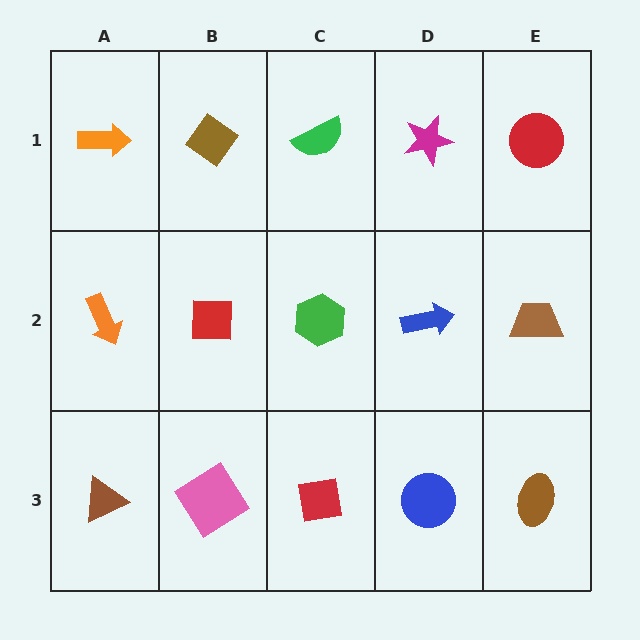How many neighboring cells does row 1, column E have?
2.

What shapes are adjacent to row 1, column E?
A brown trapezoid (row 2, column E), a magenta star (row 1, column D).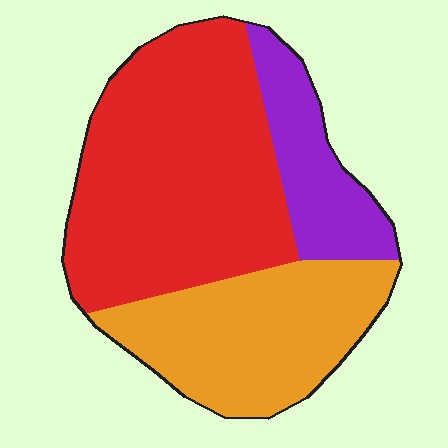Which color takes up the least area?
Purple, at roughly 15%.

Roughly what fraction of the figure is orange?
Orange covers roughly 30% of the figure.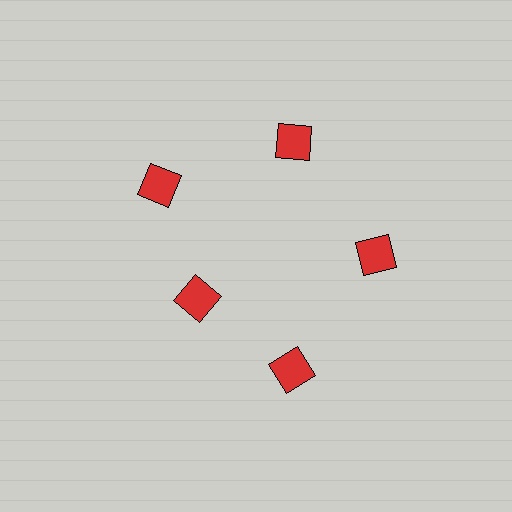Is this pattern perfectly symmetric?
No. The 5 red diamonds are arranged in a ring, but one element near the 8 o'clock position is pulled inward toward the center, breaking the 5-fold rotational symmetry.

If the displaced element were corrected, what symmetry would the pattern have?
It would have 5-fold rotational symmetry — the pattern would map onto itself every 72 degrees.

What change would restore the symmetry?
The symmetry would be restored by moving it outward, back onto the ring so that all 5 diamonds sit at equal angles and equal distance from the center.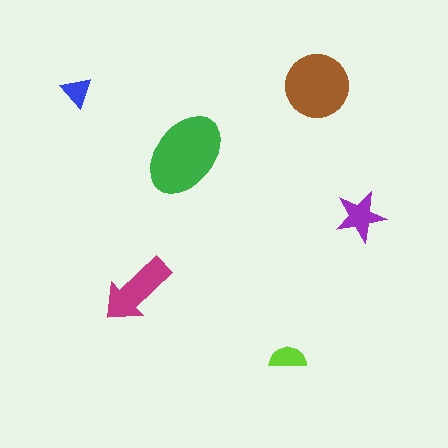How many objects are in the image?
There are 6 objects in the image.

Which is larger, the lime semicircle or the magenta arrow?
The magenta arrow.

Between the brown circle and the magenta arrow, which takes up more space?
The brown circle.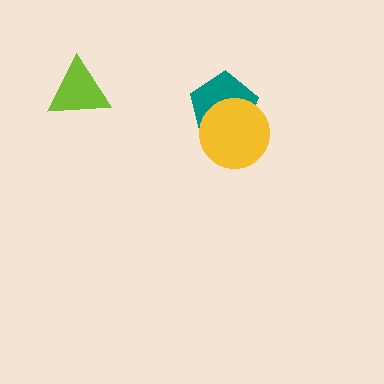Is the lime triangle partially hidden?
No, no other shape covers it.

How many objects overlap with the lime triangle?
0 objects overlap with the lime triangle.